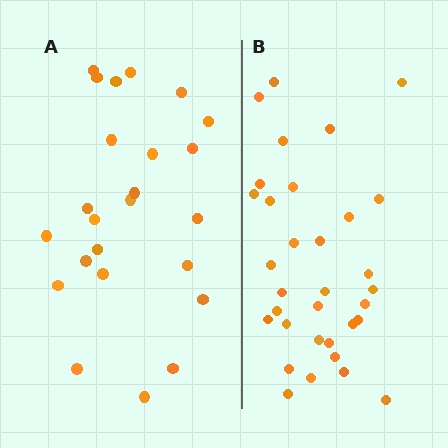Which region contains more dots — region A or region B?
Region B (the right region) has more dots.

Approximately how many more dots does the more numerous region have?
Region B has roughly 8 or so more dots than region A.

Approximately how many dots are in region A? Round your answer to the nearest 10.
About 20 dots. (The exact count is 24, which rounds to 20.)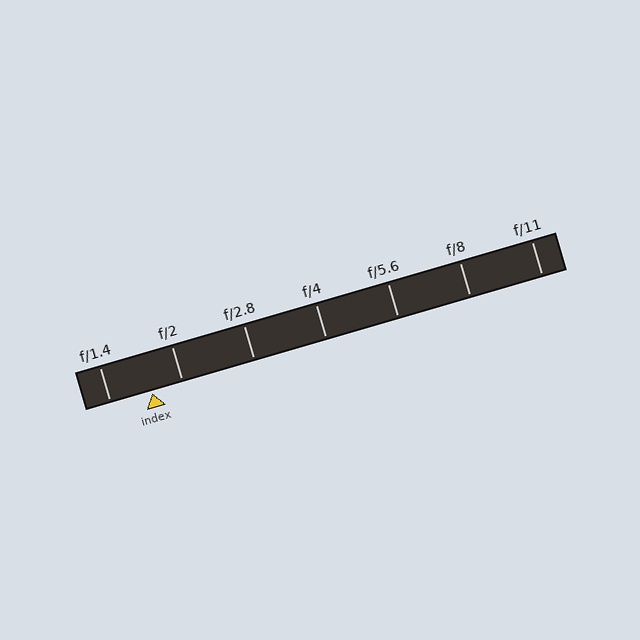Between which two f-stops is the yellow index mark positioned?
The index mark is between f/1.4 and f/2.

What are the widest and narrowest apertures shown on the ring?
The widest aperture shown is f/1.4 and the narrowest is f/11.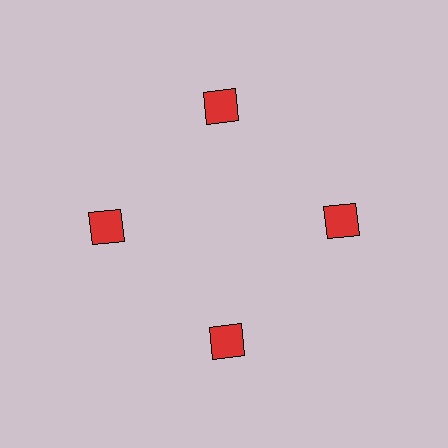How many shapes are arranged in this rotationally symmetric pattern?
There are 4 shapes, arranged in 4 groups of 1.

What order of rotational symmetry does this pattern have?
This pattern has 4-fold rotational symmetry.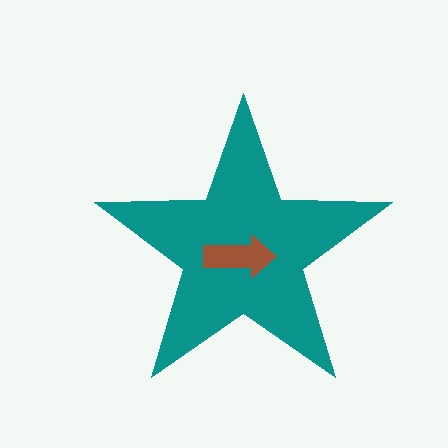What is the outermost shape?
The teal star.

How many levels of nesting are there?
2.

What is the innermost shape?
The brown arrow.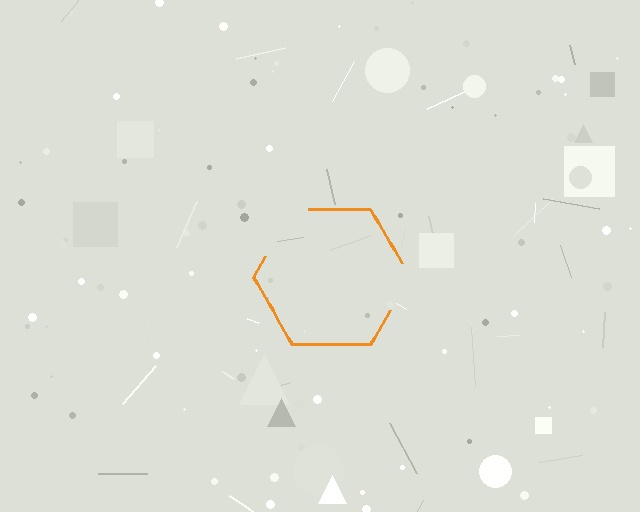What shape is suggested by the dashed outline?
The dashed outline suggests a hexagon.